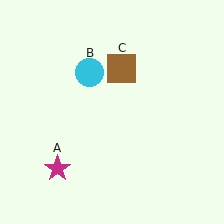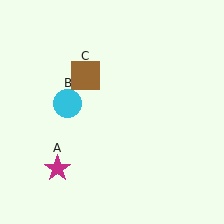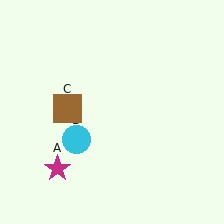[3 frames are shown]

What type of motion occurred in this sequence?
The cyan circle (object B), brown square (object C) rotated counterclockwise around the center of the scene.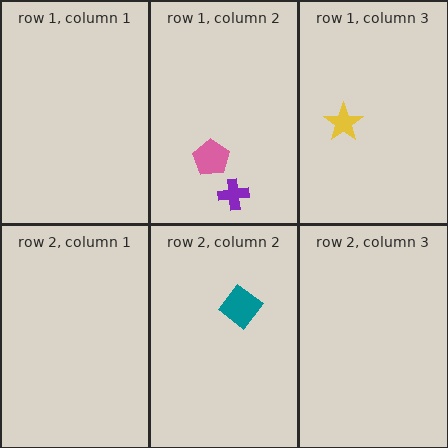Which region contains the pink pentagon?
The row 1, column 2 region.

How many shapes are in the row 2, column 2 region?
1.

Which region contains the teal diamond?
The row 2, column 2 region.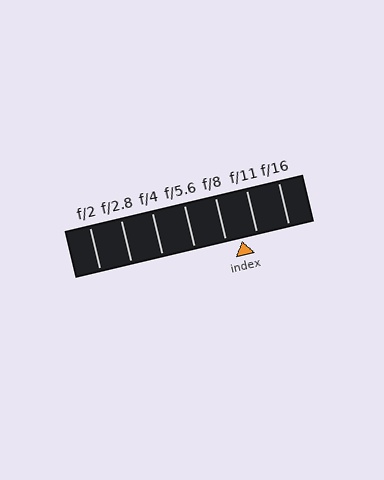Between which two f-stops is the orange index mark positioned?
The index mark is between f/8 and f/11.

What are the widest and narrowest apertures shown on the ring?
The widest aperture shown is f/2 and the narrowest is f/16.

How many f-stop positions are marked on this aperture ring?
There are 7 f-stop positions marked.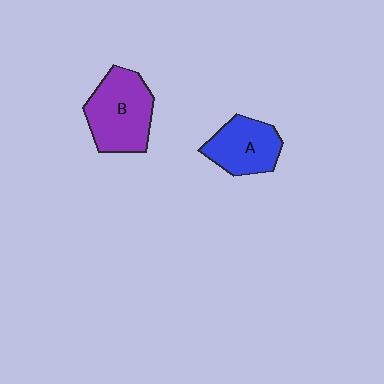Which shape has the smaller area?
Shape A (blue).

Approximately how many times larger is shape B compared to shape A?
Approximately 1.3 times.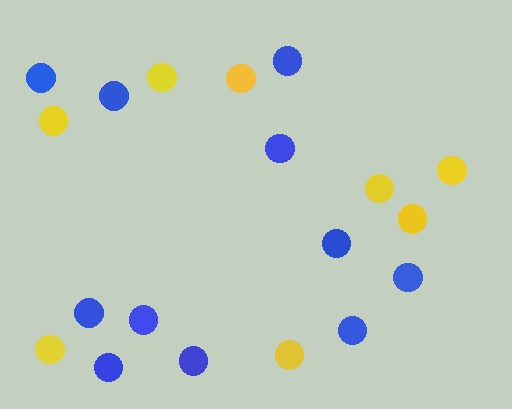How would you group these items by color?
There are 2 groups: one group of yellow circles (8) and one group of blue circles (11).